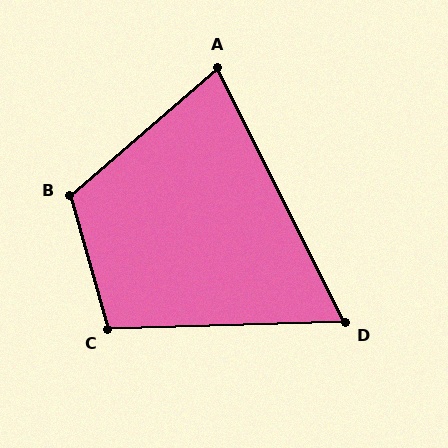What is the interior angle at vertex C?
Approximately 104 degrees (obtuse).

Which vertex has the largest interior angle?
B, at approximately 115 degrees.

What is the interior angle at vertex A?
Approximately 76 degrees (acute).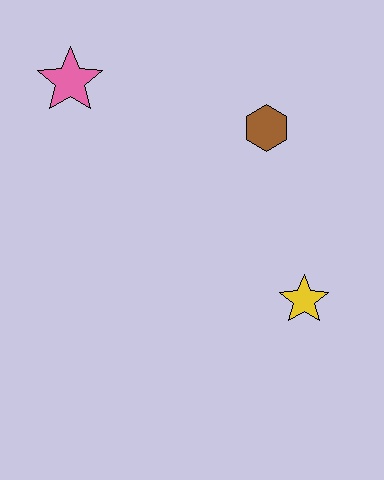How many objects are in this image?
There are 3 objects.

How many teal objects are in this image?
There are no teal objects.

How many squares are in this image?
There are no squares.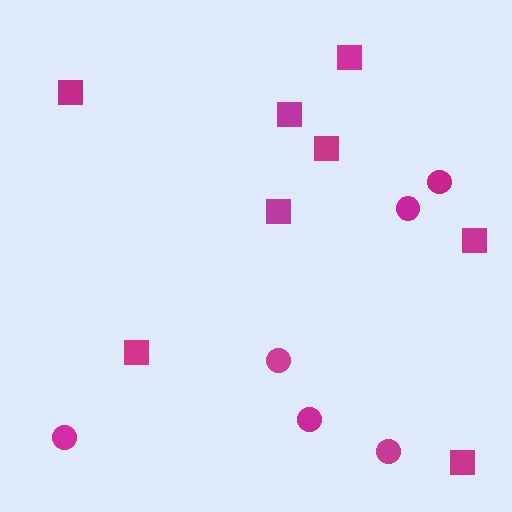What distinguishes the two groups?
There are 2 groups: one group of squares (8) and one group of circles (6).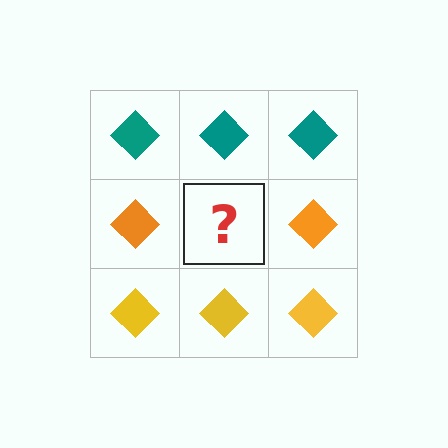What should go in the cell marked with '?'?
The missing cell should contain an orange diamond.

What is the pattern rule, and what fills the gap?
The rule is that each row has a consistent color. The gap should be filled with an orange diamond.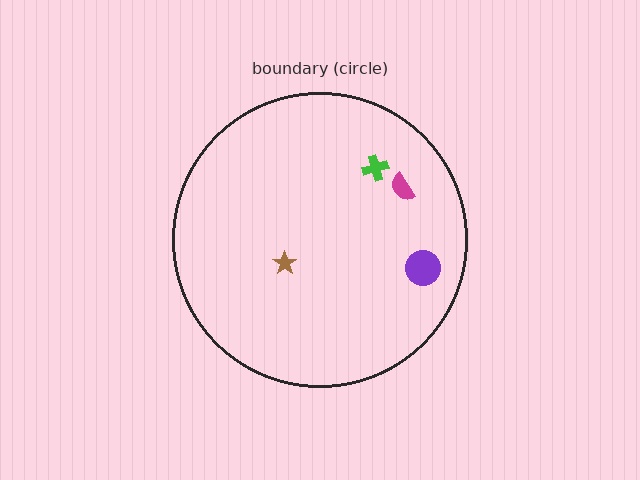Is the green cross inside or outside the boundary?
Inside.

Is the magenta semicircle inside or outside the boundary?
Inside.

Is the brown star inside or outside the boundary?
Inside.